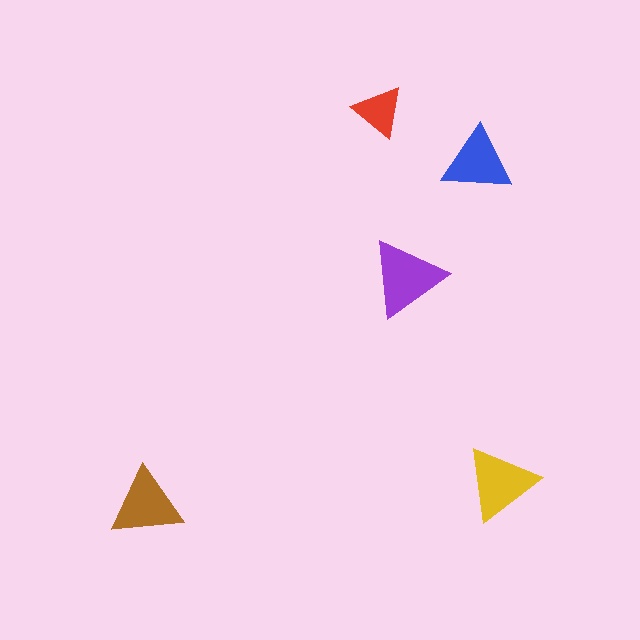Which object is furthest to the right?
The yellow triangle is rightmost.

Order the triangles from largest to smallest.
the purple one, the yellow one, the brown one, the blue one, the red one.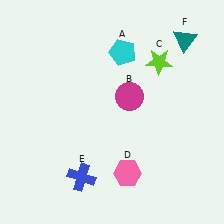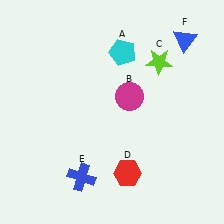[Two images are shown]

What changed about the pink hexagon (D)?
In Image 1, D is pink. In Image 2, it changed to red.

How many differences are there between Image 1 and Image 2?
There are 2 differences between the two images.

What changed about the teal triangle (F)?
In Image 1, F is teal. In Image 2, it changed to blue.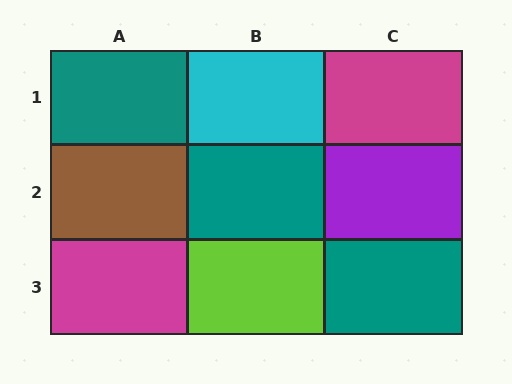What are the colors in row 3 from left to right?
Magenta, lime, teal.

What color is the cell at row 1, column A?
Teal.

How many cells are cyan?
1 cell is cyan.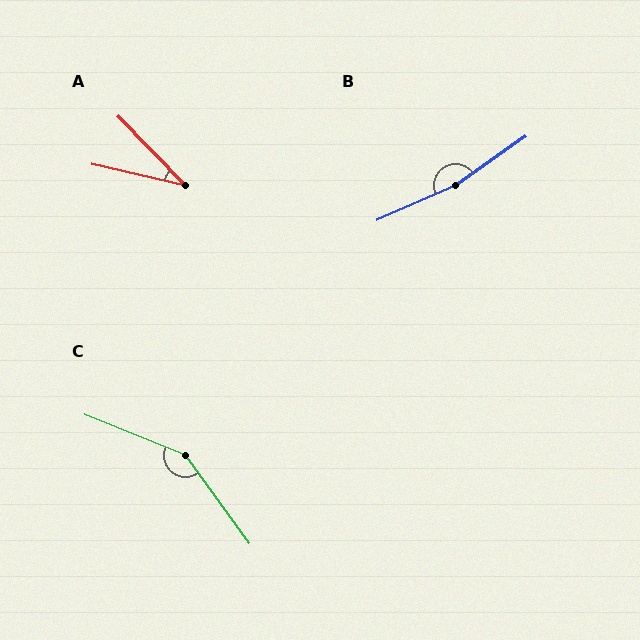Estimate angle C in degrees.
Approximately 148 degrees.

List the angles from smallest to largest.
A (33°), C (148°), B (168°).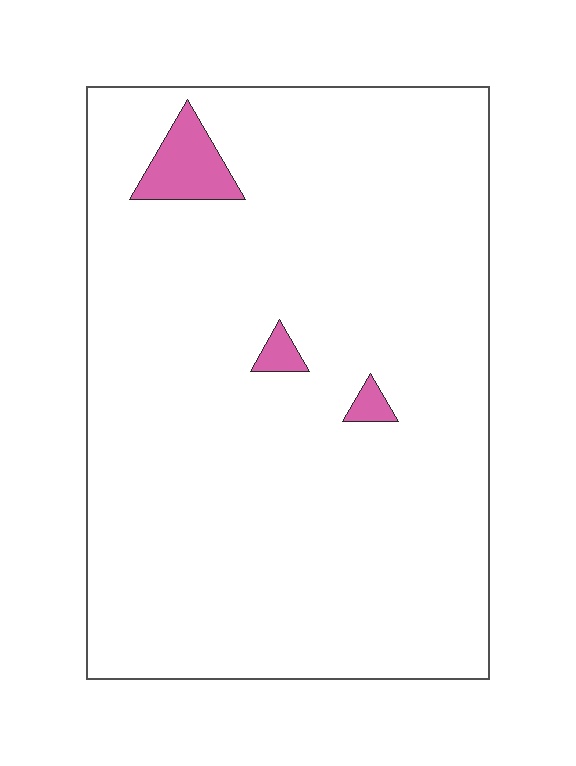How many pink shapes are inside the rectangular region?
3.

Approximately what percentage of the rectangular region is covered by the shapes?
Approximately 5%.